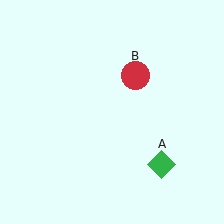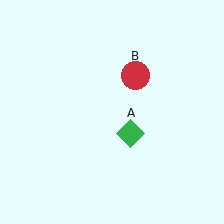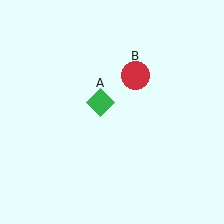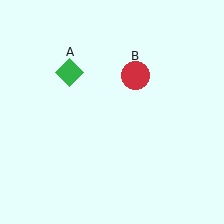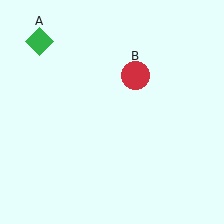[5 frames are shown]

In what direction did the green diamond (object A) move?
The green diamond (object A) moved up and to the left.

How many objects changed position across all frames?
1 object changed position: green diamond (object A).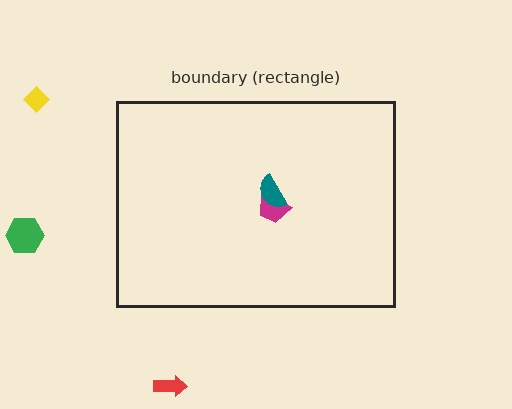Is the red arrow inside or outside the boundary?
Outside.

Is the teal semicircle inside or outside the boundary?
Inside.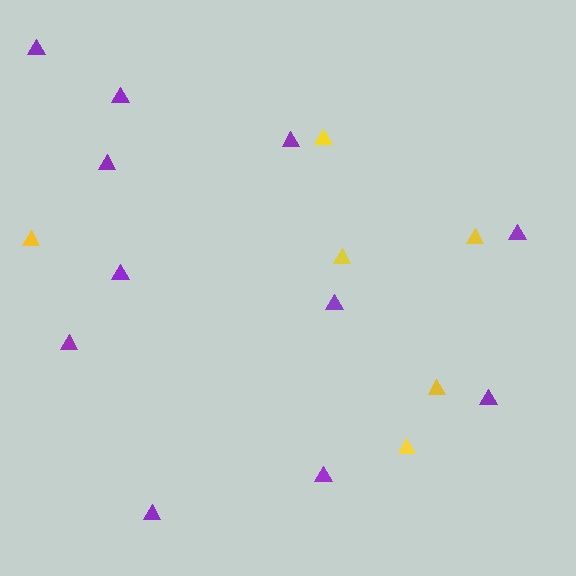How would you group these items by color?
There are 2 groups: one group of purple triangles (11) and one group of yellow triangles (6).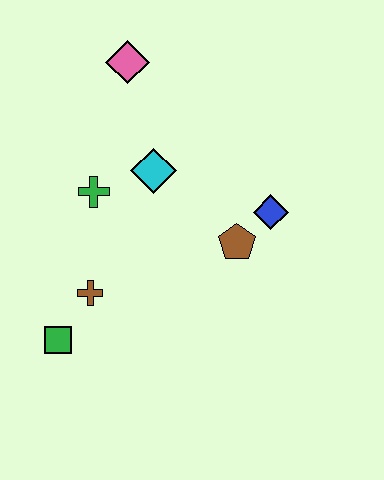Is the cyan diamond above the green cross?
Yes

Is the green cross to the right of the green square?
Yes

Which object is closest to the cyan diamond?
The green cross is closest to the cyan diamond.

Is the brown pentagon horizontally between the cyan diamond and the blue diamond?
Yes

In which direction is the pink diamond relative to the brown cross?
The pink diamond is above the brown cross.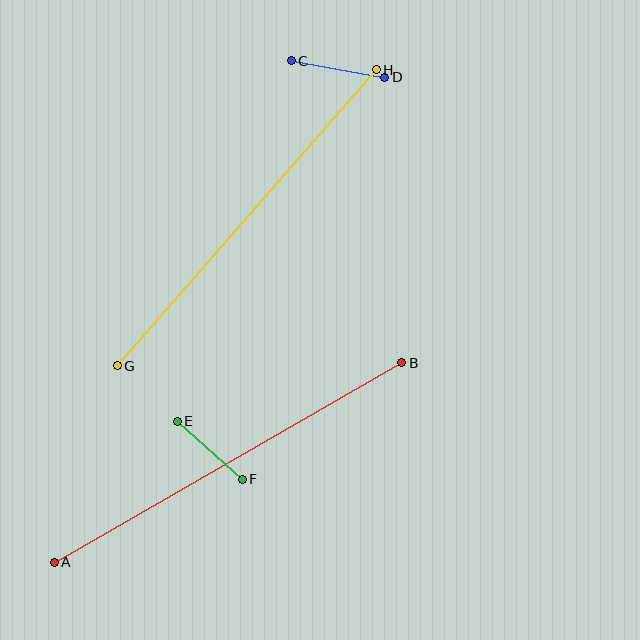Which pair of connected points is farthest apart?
Points A and B are farthest apart.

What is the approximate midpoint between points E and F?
The midpoint is at approximately (210, 450) pixels.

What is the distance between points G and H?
The distance is approximately 393 pixels.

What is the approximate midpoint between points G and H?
The midpoint is at approximately (247, 218) pixels.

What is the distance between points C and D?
The distance is approximately 95 pixels.